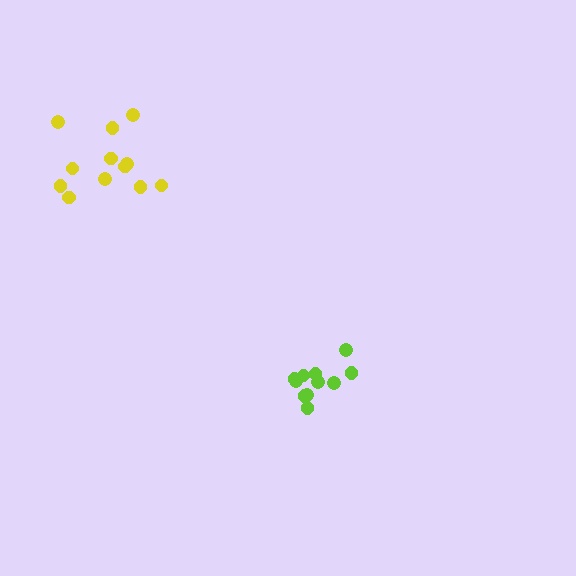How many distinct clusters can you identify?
There are 2 distinct clusters.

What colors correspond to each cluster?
The clusters are colored: yellow, lime.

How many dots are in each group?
Group 1: 12 dots, Group 2: 11 dots (23 total).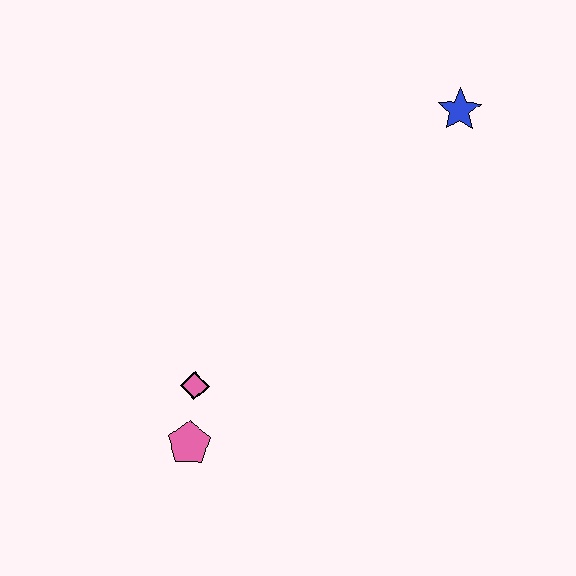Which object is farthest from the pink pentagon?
The blue star is farthest from the pink pentagon.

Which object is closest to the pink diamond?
The pink pentagon is closest to the pink diamond.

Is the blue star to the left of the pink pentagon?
No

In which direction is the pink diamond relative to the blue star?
The pink diamond is below the blue star.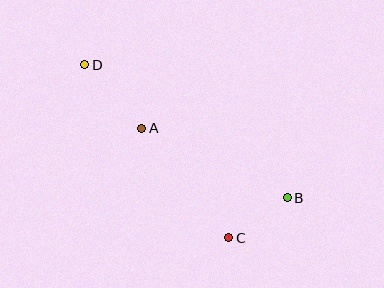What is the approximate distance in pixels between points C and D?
The distance between C and D is approximately 225 pixels.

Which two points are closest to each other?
Points B and C are closest to each other.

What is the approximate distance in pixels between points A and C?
The distance between A and C is approximately 140 pixels.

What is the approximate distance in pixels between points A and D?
The distance between A and D is approximately 85 pixels.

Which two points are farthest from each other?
Points B and D are farthest from each other.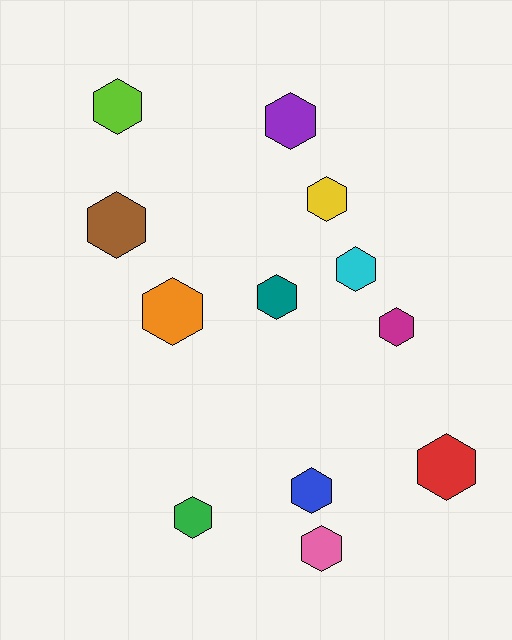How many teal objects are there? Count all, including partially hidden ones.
There is 1 teal object.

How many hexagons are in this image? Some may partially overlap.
There are 12 hexagons.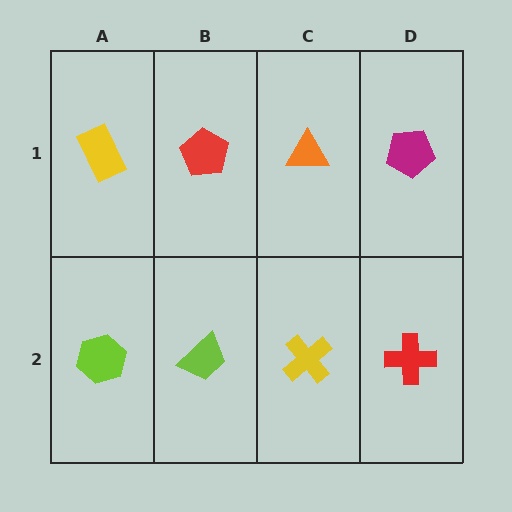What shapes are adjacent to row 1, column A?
A lime hexagon (row 2, column A), a red pentagon (row 1, column B).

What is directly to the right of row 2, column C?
A red cross.